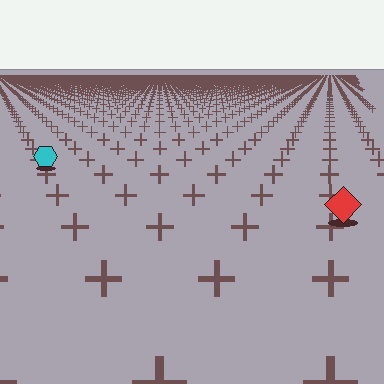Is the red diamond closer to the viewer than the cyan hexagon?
Yes. The red diamond is closer — you can tell from the texture gradient: the ground texture is coarser near it.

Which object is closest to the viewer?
The red diamond is closest. The texture marks near it are larger and more spread out.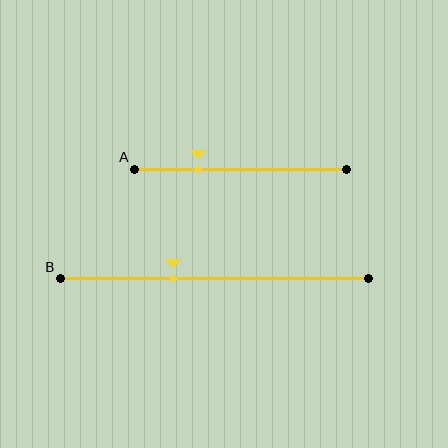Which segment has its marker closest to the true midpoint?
Segment B has its marker closest to the true midpoint.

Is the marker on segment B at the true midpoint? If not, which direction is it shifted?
No, the marker on segment B is shifted to the left by about 13% of the segment length.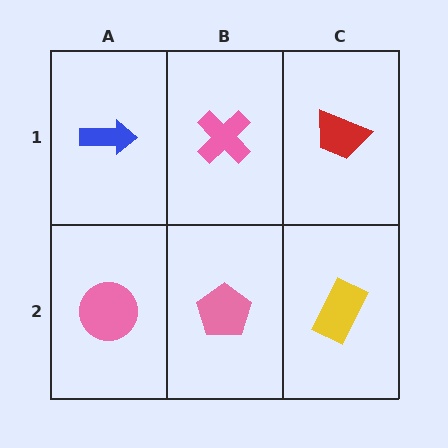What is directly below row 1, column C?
A yellow rectangle.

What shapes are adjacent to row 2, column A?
A blue arrow (row 1, column A), a pink pentagon (row 2, column B).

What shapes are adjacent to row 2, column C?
A red trapezoid (row 1, column C), a pink pentagon (row 2, column B).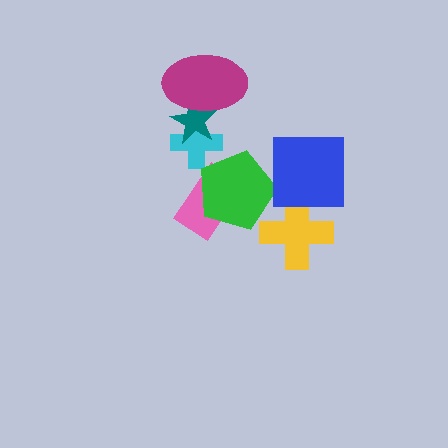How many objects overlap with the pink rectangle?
1 object overlaps with the pink rectangle.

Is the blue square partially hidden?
No, no other shape covers it.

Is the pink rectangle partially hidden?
Yes, it is partially covered by another shape.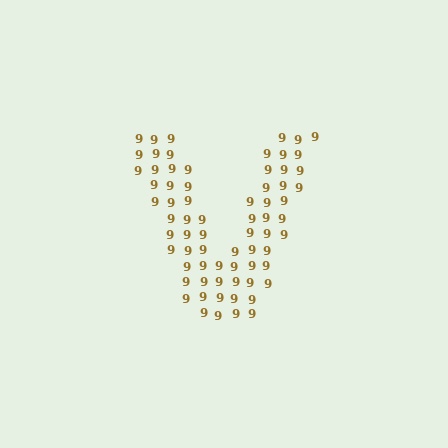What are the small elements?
The small elements are digit 9's.